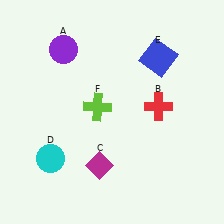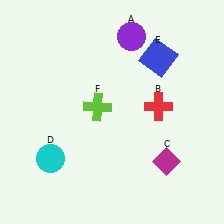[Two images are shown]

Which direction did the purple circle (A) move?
The purple circle (A) moved right.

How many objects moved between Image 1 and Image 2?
2 objects moved between the two images.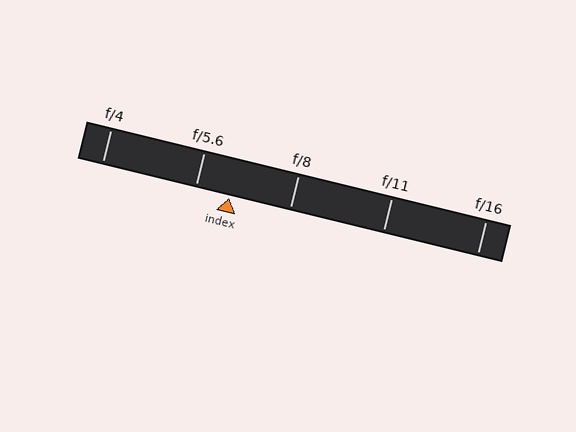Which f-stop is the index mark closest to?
The index mark is closest to f/5.6.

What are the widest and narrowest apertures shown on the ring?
The widest aperture shown is f/4 and the narrowest is f/16.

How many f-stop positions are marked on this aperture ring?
There are 5 f-stop positions marked.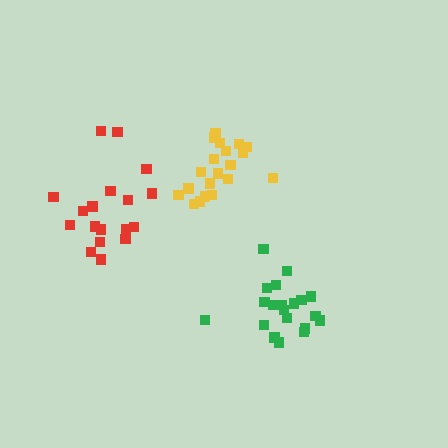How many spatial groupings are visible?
There are 3 spatial groupings.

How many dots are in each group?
Group 1: 20 dots, Group 2: 18 dots, Group 3: 20 dots (58 total).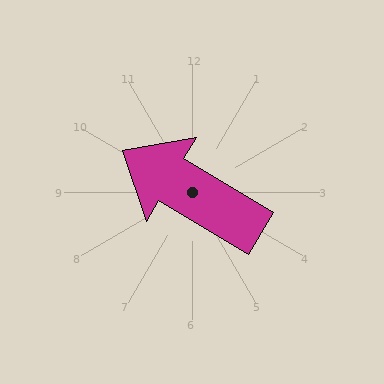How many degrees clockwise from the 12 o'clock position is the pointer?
Approximately 301 degrees.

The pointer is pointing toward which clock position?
Roughly 10 o'clock.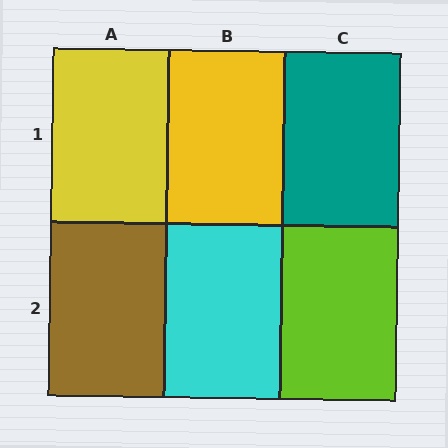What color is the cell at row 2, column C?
Lime.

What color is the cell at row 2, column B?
Cyan.